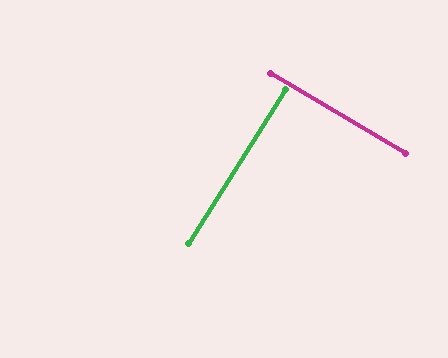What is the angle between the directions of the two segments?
Approximately 89 degrees.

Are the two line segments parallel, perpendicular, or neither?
Perpendicular — they meet at approximately 89°.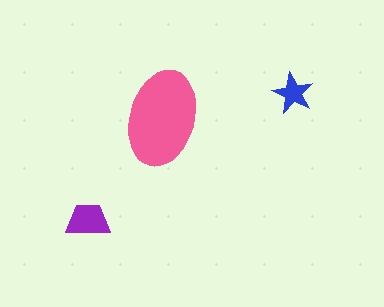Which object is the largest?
The pink ellipse.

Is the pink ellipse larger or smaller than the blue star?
Larger.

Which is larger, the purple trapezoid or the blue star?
The purple trapezoid.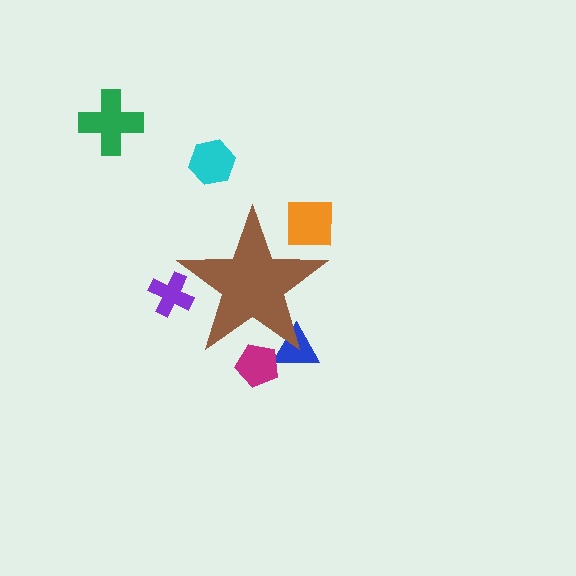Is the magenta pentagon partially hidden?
Yes, the magenta pentagon is partially hidden behind the brown star.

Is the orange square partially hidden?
Yes, the orange square is partially hidden behind the brown star.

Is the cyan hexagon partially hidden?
No, the cyan hexagon is fully visible.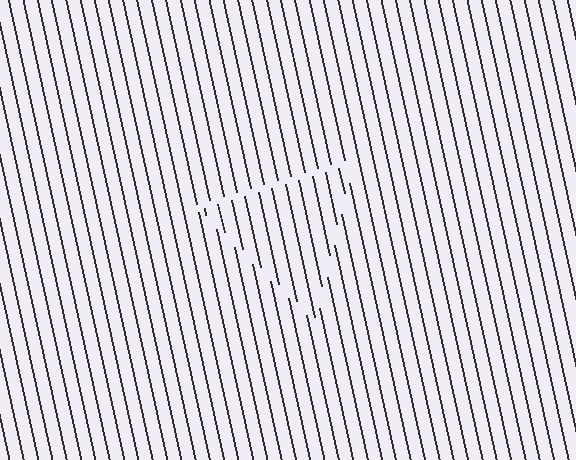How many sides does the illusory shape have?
3 sides — the line-ends trace a triangle.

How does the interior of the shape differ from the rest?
The interior of the shape contains the same grating, shifted by half a period — the contour is defined by the phase discontinuity where line-ends from the inner and outer gratings abut.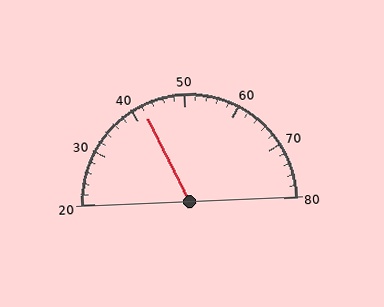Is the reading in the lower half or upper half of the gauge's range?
The reading is in the lower half of the range (20 to 80).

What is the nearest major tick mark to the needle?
The nearest major tick mark is 40.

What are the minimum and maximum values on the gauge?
The gauge ranges from 20 to 80.